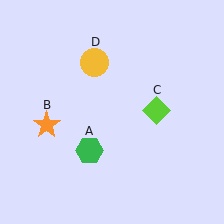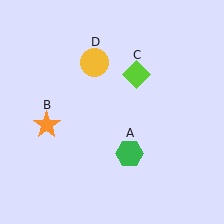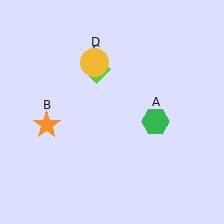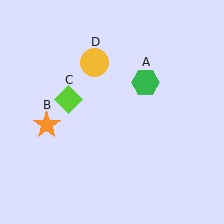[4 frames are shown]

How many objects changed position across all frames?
2 objects changed position: green hexagon (object A), lime diamond (object C).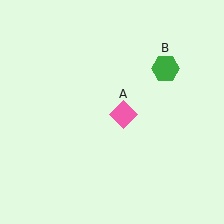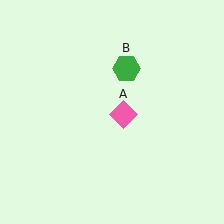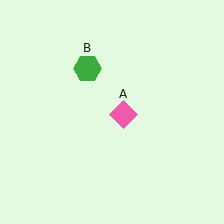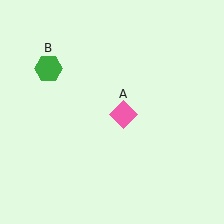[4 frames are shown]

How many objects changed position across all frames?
1 object changed position: green hexagon (object B).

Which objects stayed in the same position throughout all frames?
Pink diamond (object A) remained stationary.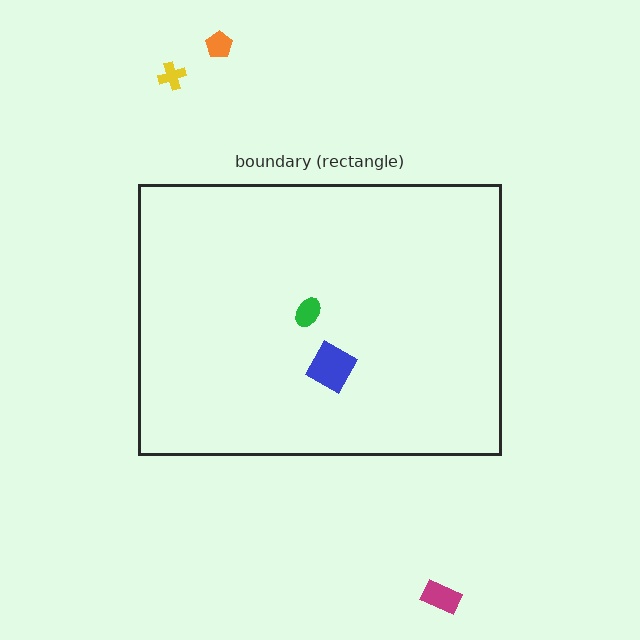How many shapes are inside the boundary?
2 inside, 3 outside.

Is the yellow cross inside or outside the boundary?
Outside.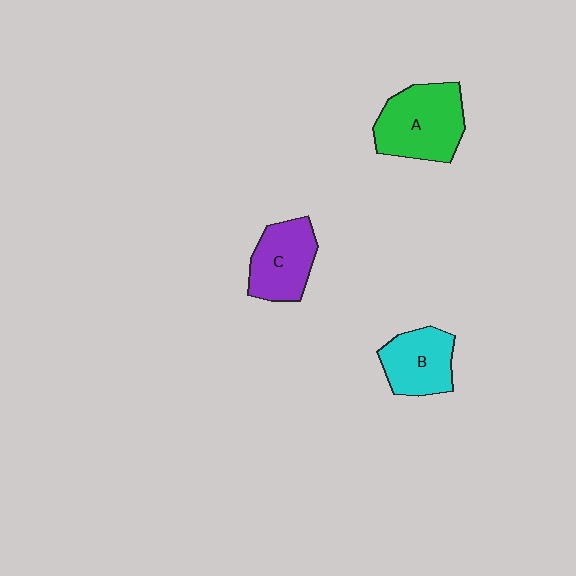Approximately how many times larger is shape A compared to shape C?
Approximately 1.3 times.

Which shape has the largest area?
Shape A (green).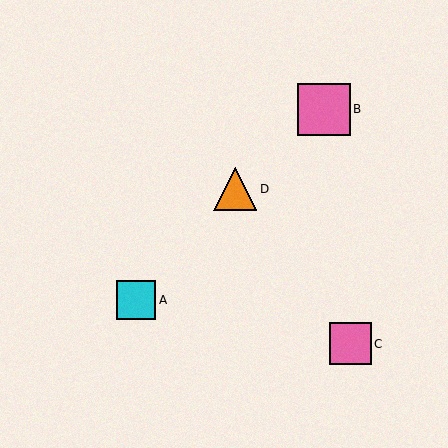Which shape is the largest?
The pink square (labeled B) is the largest.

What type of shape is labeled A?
Shape A is a cyan square.